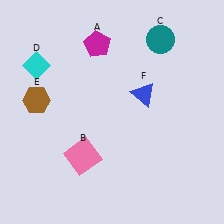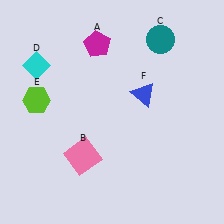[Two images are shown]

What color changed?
The hexagon (E) changed from brown in Image 1 to lime in Image 2.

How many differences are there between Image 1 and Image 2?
There is 1 difference between the two images.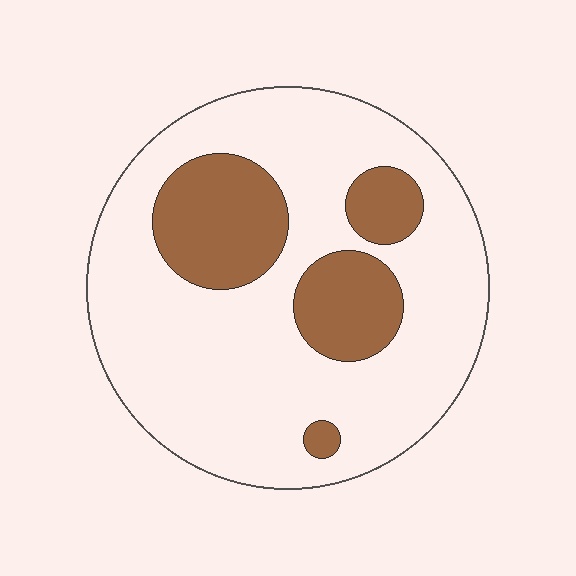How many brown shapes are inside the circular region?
4.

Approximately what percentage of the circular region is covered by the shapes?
Approximately 25%.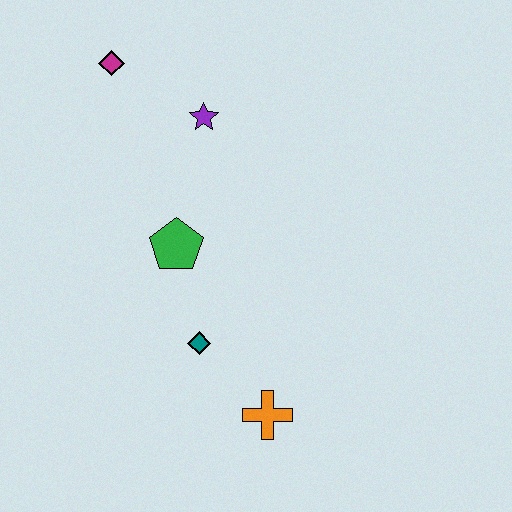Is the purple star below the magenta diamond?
Yes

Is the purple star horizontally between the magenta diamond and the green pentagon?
No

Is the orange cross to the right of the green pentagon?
Yes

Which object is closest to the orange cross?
The teal diamond is closest to the orange cross.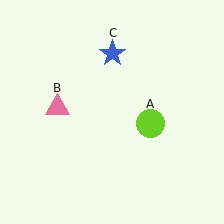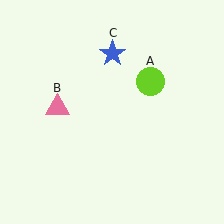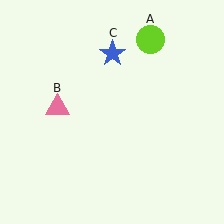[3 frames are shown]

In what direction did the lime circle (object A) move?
The lime circle (object A) moved up.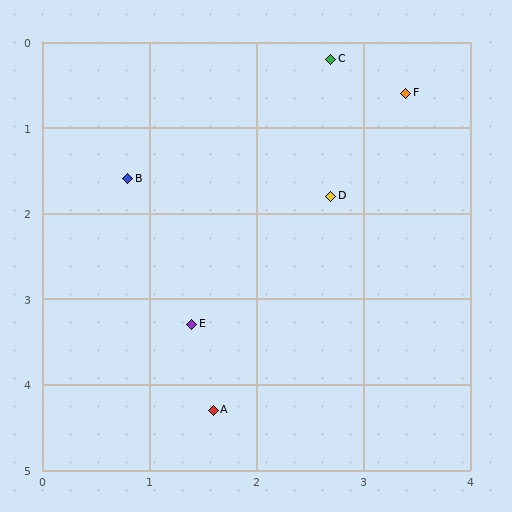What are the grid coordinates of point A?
Point A is at approximately (1.6, 4.3).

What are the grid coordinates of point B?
Point B is at approximately (0.8, 1.6).